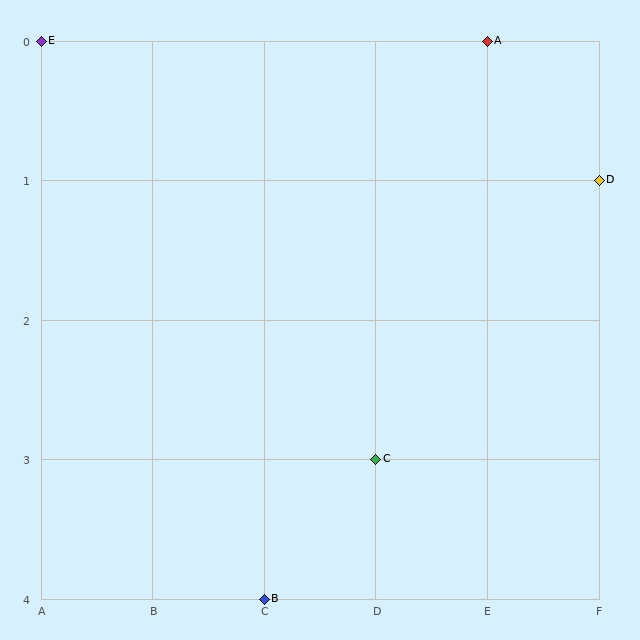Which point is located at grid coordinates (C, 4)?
Point B is at (C, 4).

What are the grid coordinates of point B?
Point B is at grid coordinates (C, 4).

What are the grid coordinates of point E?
Point E is at grid coordinates (A, 0).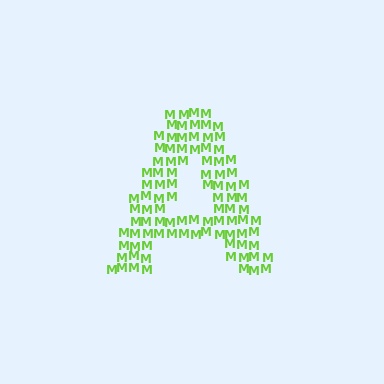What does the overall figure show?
The overall figure shows the letter A.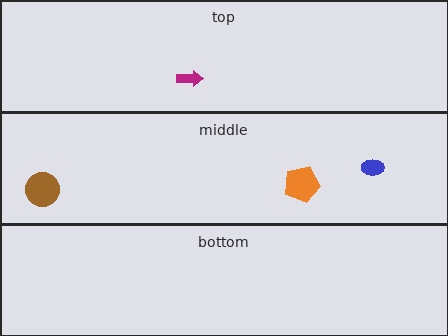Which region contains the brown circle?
The middle region.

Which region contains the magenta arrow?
The top region.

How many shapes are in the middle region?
3.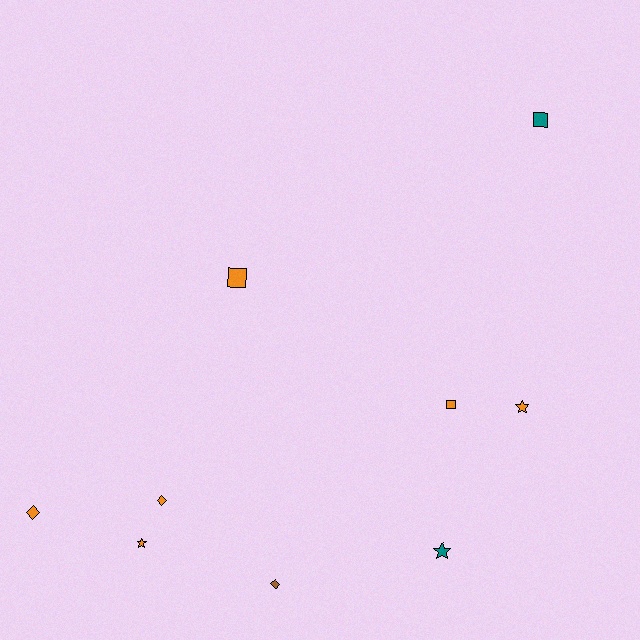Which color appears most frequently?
Orange, with 6 objects.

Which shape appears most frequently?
Star, with 3 objects.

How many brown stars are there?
There are no brown stars.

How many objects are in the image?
There are 9 objects.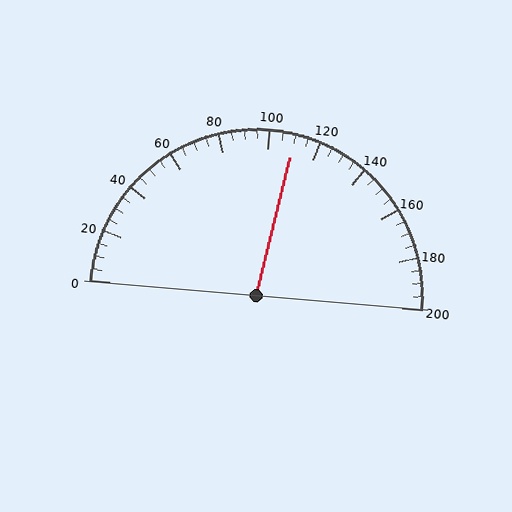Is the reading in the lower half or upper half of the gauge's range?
The reading is in the upper half of the range (0 to 200).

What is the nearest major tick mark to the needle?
The nearest major tick mark is 120.